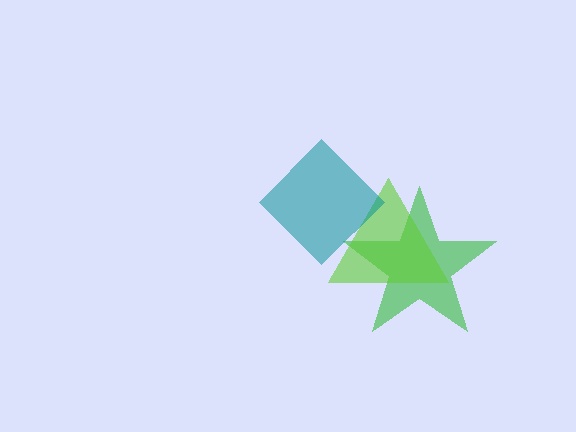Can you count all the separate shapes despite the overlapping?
Yes, there are 3 separate shapes.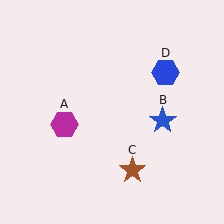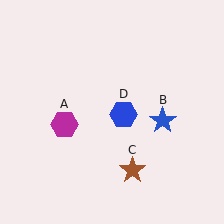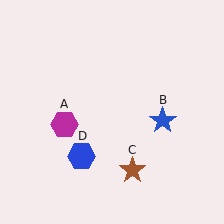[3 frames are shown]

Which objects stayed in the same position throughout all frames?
Magenta hexagon (object A) and blue star (object B) and brown star (object C) remained stationary.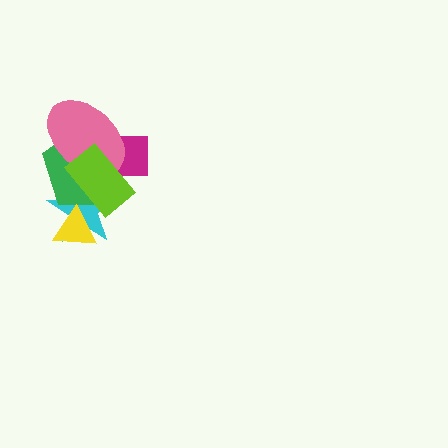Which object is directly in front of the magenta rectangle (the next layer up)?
The pink ellipse is directly in front of the magenta rectangle.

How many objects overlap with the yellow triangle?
2 objects overlap with the yellow triangle.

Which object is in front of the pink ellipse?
The lime rectangle is in front of the pink ellipse.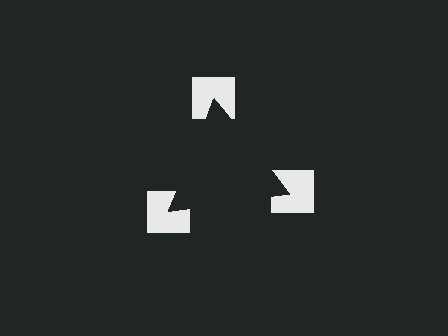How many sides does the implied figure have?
3 sides.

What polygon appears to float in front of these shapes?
An illusory triangle — its edges are inferred from the aligned wedge cuts in the notched squares, not physically drawn.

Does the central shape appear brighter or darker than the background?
It typically appears slightly darker than the background, even though no actual brightness change is drawn.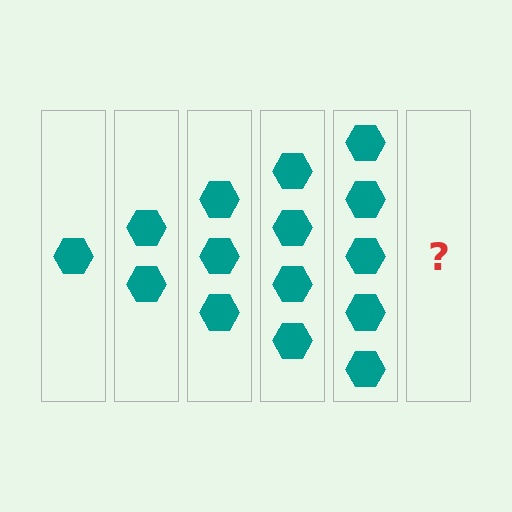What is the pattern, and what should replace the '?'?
The pattern is that each step adds one more hexagon. The '?' should be 6 hexagons.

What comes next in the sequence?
The next element should be 6 hexagons.